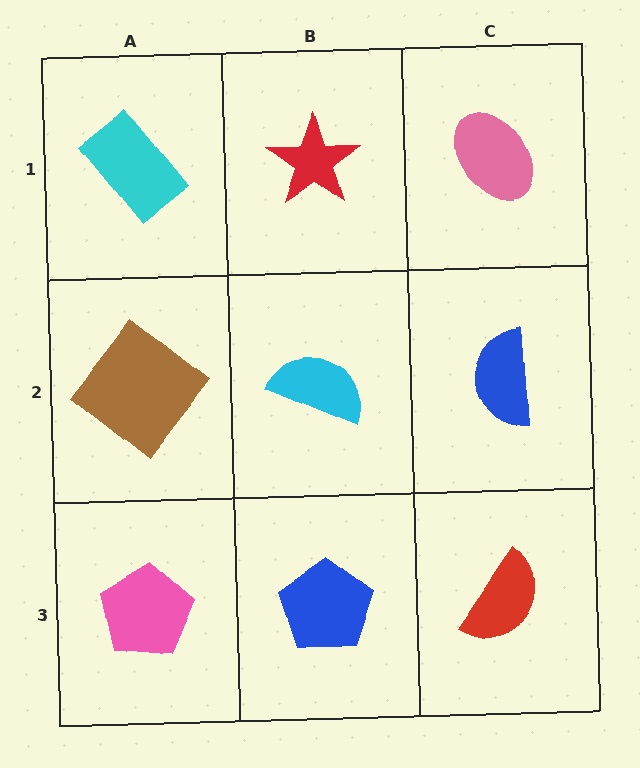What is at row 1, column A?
A cyan rectangle.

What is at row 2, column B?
A cyan semicircle.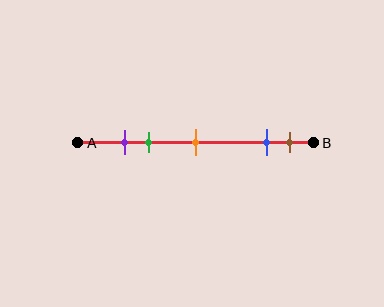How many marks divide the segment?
There are 5 marks dividing the segment.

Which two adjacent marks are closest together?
The purple and green marks are the closest adjacent pair.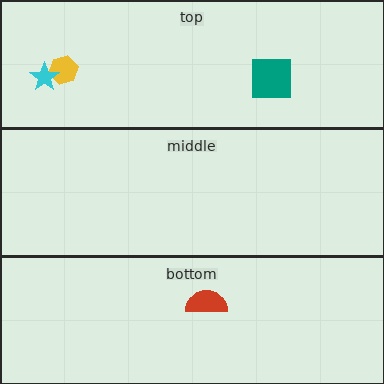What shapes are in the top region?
The yellow hexagon, the cyan star, the teal square.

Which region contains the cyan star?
The top region.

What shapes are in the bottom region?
The red semicircle.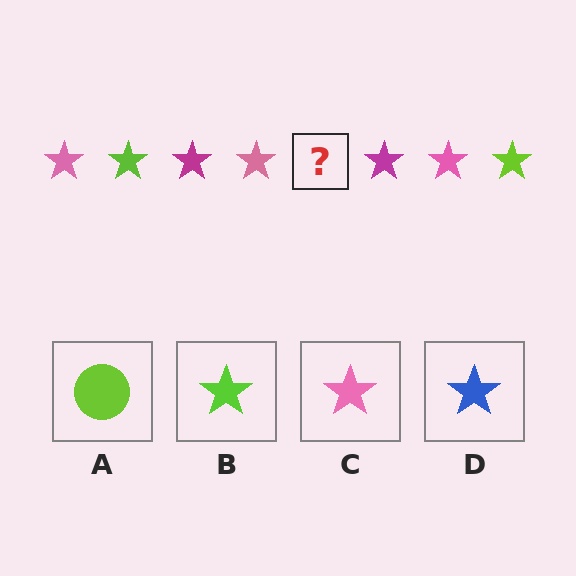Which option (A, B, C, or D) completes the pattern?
B.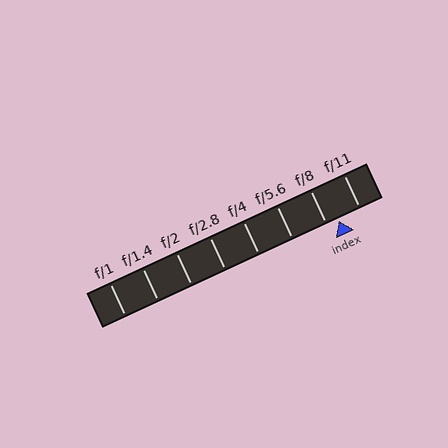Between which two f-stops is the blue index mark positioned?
The index mark is between f/8 and f/11.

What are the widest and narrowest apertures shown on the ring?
The widest aperture shown is f/1 and the narrowest is f/11.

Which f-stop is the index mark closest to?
The index mark is closest to f/8.